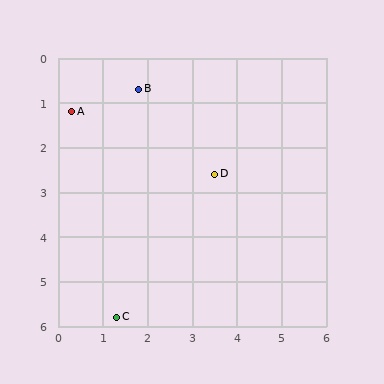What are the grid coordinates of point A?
Point A is at approximately (0.3, 1.2).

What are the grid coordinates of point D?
Point D is at approximately (3.5, 2.6).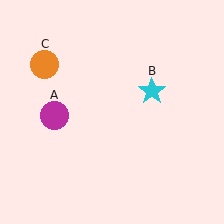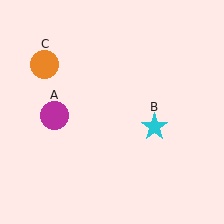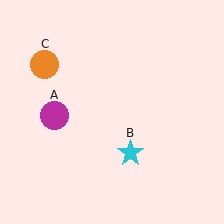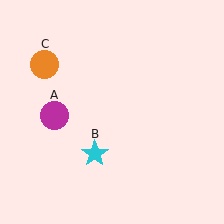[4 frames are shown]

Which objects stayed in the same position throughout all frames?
Magenta circle (object A) and orange circle (object C) remained stationary.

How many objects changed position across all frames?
1 object changed position: cyan star (object B).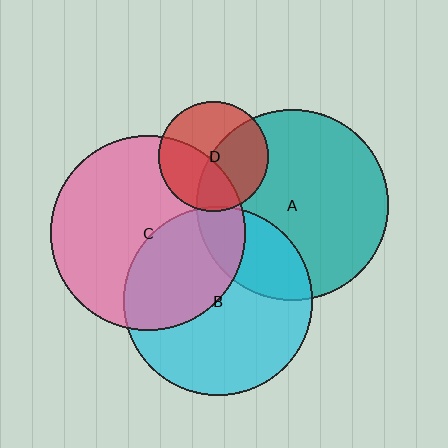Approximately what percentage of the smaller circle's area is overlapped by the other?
Approximately 5%.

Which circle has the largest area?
Circle C (pink).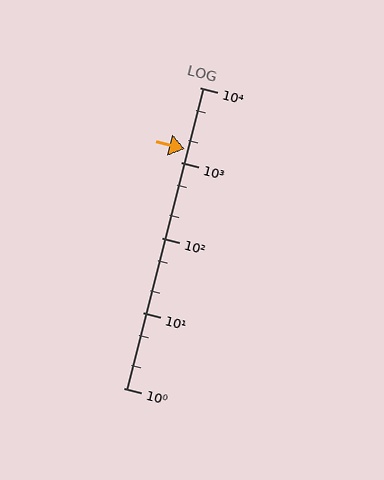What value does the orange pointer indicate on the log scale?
The pointer indicates approximately 1500.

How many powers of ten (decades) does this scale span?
The scale spans 4 decades, from 1 to 10000.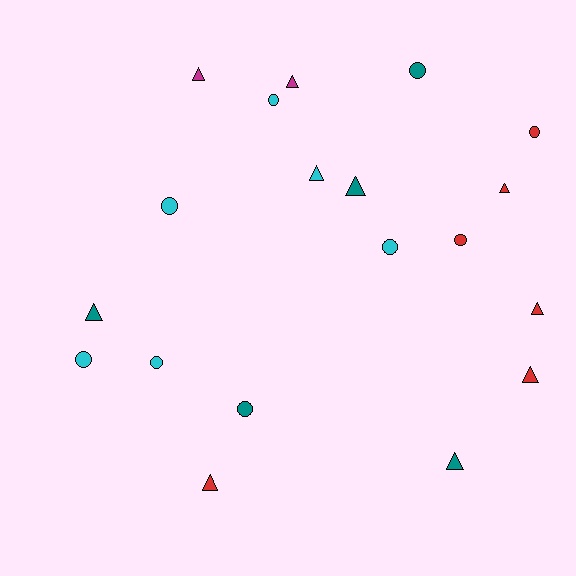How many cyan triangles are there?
There is 1 cyan triangle.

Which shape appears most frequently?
Triangle, with 10 objects.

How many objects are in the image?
There are 19 objects.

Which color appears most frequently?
Red, with 6 objects.